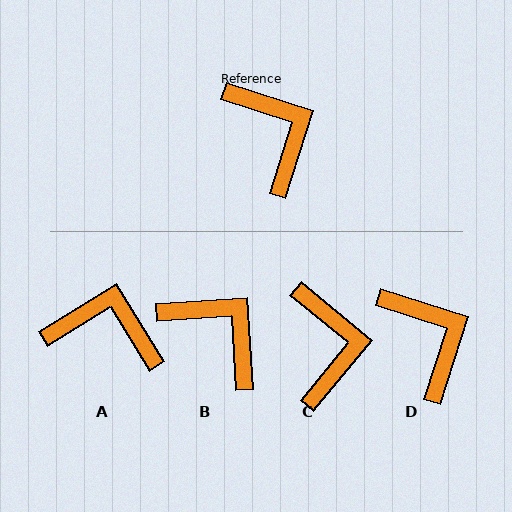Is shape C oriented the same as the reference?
No, it is off by about 22 degrees.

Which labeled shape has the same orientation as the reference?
D.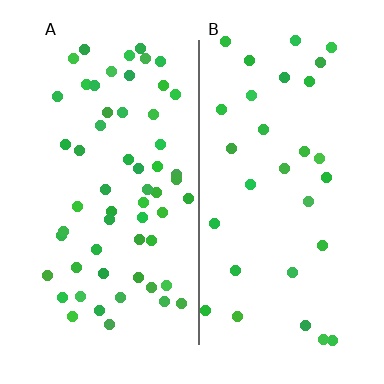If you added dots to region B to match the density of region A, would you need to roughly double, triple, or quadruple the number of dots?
Approximately double.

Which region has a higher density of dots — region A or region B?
A (the left).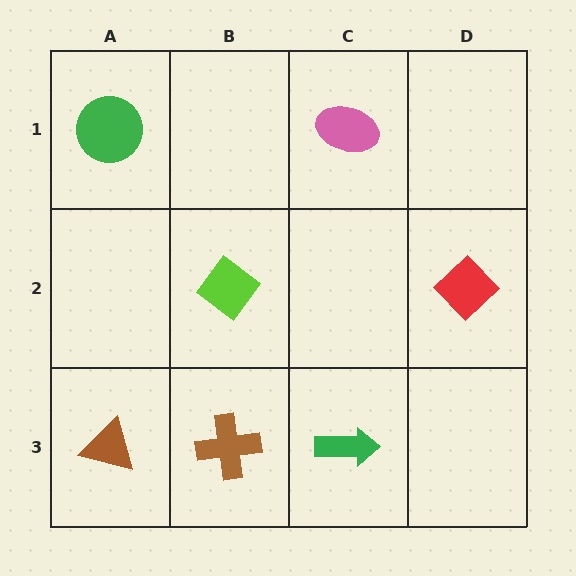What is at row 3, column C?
A green arrow.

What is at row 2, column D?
A red diamond.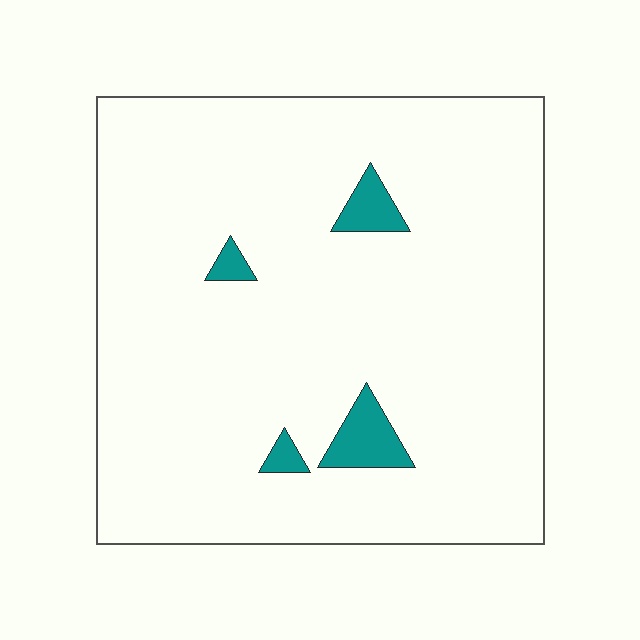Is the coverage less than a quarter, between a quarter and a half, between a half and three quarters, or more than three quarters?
Less than a quarter.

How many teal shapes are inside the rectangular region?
4.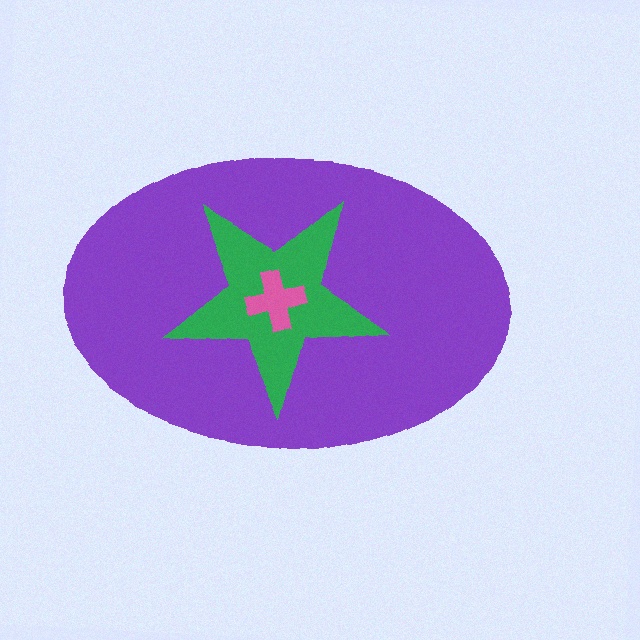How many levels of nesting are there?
3.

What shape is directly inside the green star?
The pink cross.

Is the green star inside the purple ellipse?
Yes.